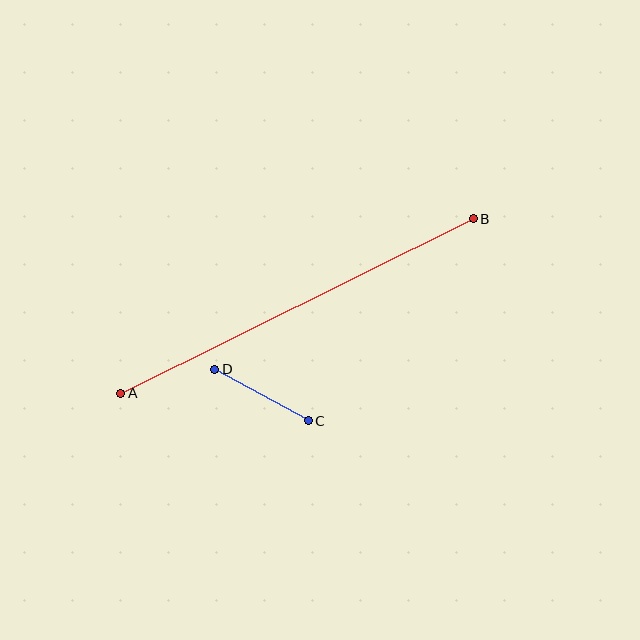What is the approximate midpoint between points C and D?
The midpoint is at approximately (262, 395) pixels.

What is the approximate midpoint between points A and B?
The midpoint is at approximately (297, 306) pixels.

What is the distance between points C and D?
The distance is approximately 107 pixels.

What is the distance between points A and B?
The distance is approximately 393 pixels.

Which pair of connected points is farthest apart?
Points A and B are farthest apart.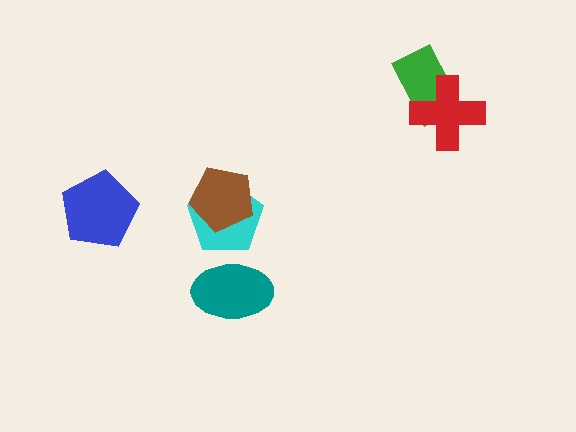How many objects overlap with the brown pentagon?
1 object overlaps with the brown pentagon.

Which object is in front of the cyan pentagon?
The brown pentagon is in front of the cyan pentagon.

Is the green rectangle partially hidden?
Yes, it is partially covered by another shape.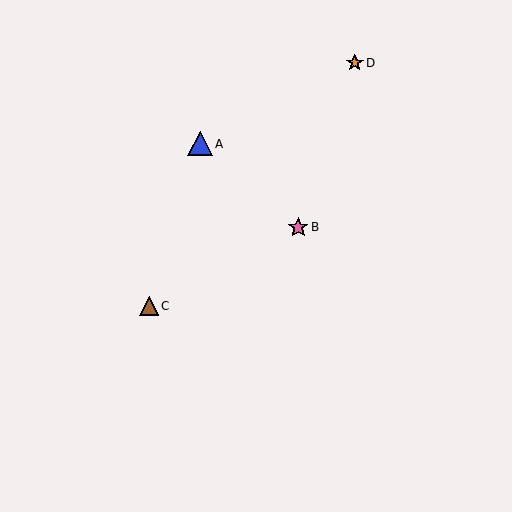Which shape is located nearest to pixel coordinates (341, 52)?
The orange star (labeled D) at (355, 63) is nearest to that location.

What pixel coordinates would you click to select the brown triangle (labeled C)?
Click at (149, 306) to select the brown triangle C.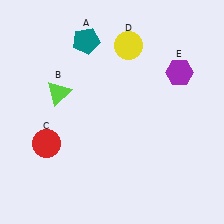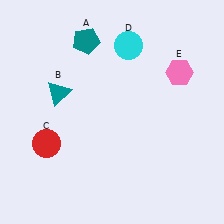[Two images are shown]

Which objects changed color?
B changed from lime to teal. D changed from yellow to cyan. E changed from purple to pink.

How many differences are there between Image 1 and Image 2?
There are 3 differences between the two images.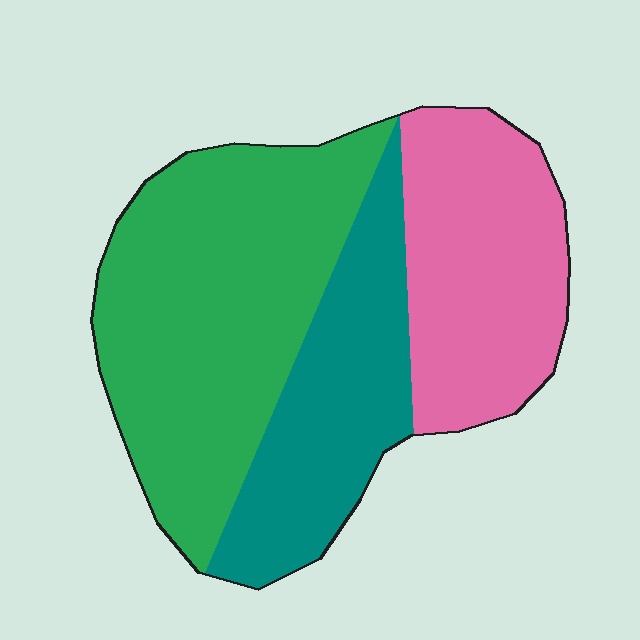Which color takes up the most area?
Green, at roughly 45%.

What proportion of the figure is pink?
Pink covers around 30% of the figure.